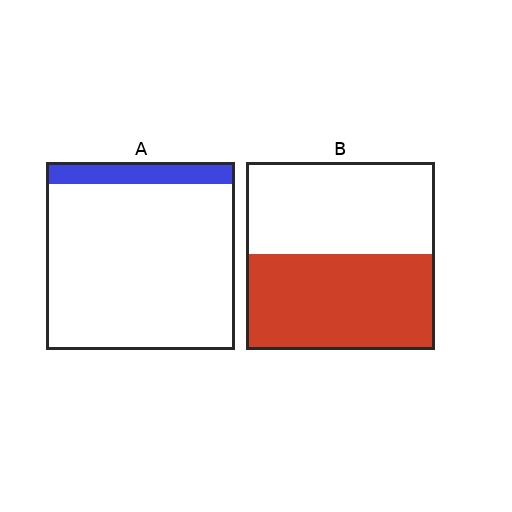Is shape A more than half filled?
No.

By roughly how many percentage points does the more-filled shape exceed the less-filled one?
By roughly 40 percentage points (B over A).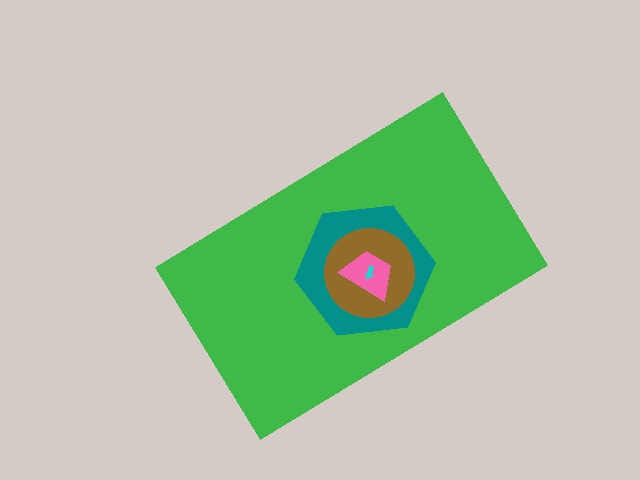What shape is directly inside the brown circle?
The pink trapezoid.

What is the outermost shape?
The green rectangle.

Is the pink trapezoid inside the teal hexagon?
Yes.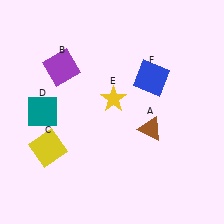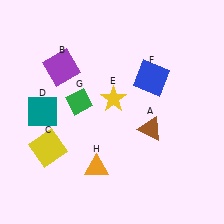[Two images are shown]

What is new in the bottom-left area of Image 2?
An orange triangle (H) was added in the bottom-left area of Image 2.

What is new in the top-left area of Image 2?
A green diamond (G) was added in the top-left area of Image 2.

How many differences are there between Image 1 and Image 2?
There are 2 differences between the two images.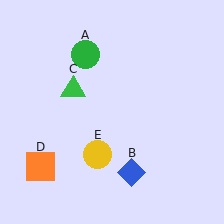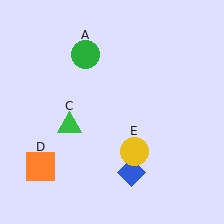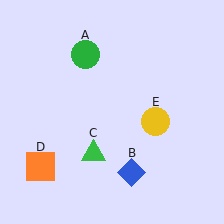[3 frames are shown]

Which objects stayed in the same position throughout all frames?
Green circle (object A) and blue diamond (object B) and orange square (object D) remained stationary.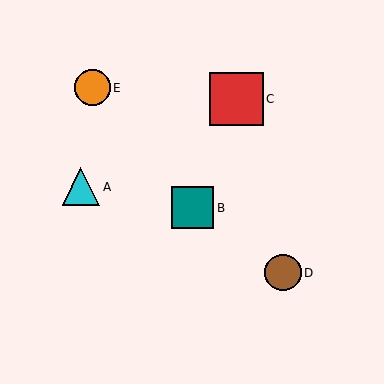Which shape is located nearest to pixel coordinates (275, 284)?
The brown circle (labeled D) at (283, 273) is nearest to that location.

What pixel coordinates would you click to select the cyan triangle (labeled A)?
Click at (81, 187) to select the cyan triangle A.